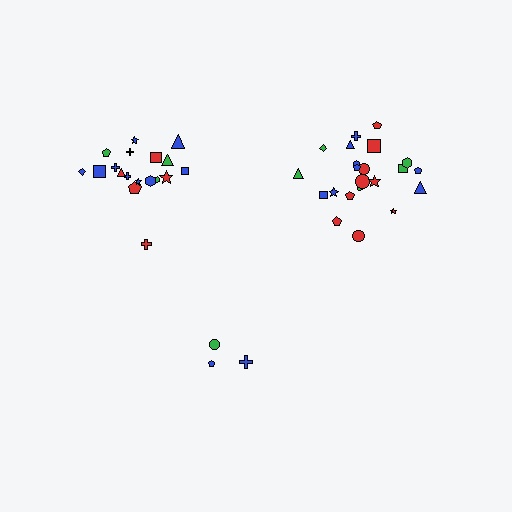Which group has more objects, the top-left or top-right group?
The top-right group.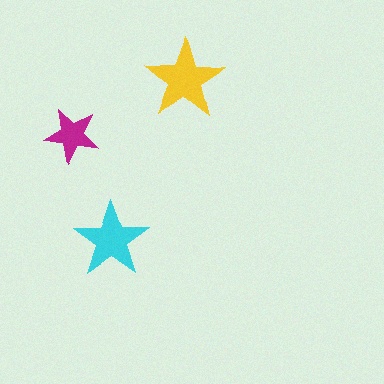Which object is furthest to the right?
The yellow star is rightmost.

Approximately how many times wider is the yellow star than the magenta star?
About 1.5 times wider.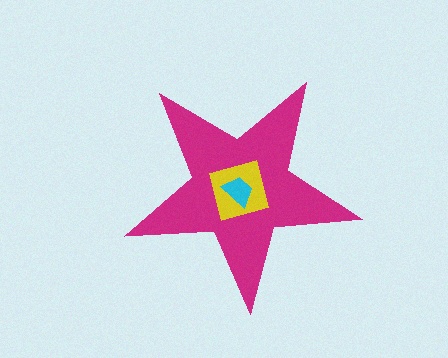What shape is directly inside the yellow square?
The cyan trapezoid.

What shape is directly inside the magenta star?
The yellow square.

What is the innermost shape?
The cyan trapezoid.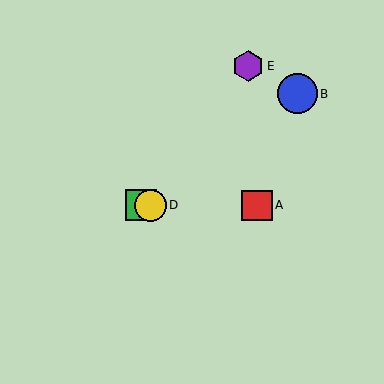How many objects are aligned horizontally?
3 objects (A, C, D) are aligned horizontally.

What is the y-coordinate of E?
Object E is at y≈66.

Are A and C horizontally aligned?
Yes, both are at y≈205.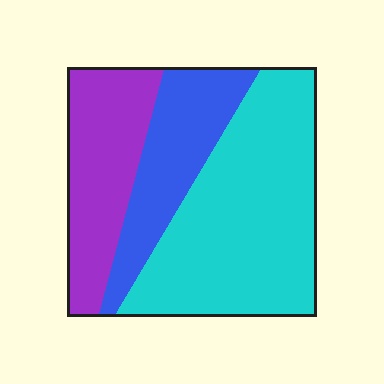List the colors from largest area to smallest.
From largest to smallest: cyan, purple, blue.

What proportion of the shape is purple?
Purple covers about 25% of the shape.